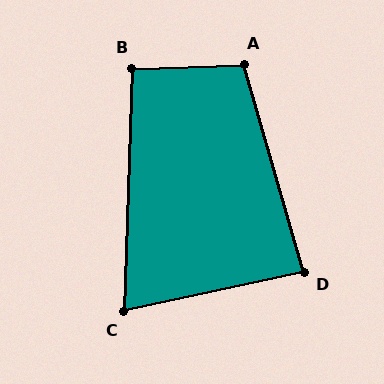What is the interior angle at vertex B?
Approximately 94 degrees (approximately right).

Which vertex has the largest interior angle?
A, at approximately 104 degrees.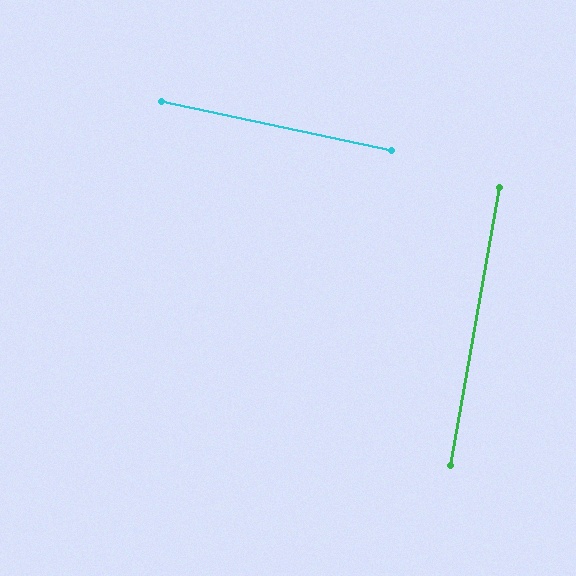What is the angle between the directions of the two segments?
Approximately 88 degrees.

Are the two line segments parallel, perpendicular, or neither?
Perpendicular — they meet at approximately 88°.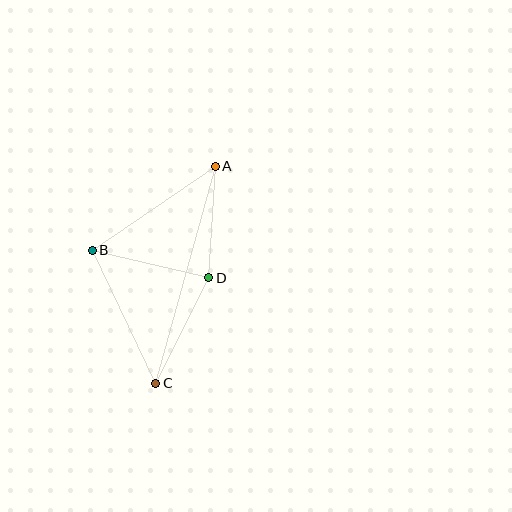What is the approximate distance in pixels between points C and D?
The distance between C and D is approximately 118 pixels.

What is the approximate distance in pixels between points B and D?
The distance between B and D is approximately 119 pixels.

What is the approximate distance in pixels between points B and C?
The distance between B and C is approximately 147 pixels.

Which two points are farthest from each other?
Points A and C are farthest from each other.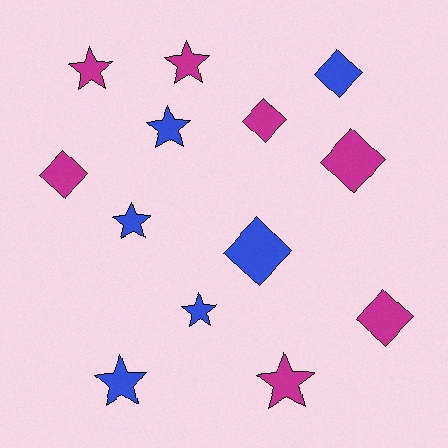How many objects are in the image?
There are 13 objects.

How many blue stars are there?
There are 4 blue stars.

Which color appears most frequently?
Magenta, with 7 objects.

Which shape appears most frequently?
Star, with 7 objects.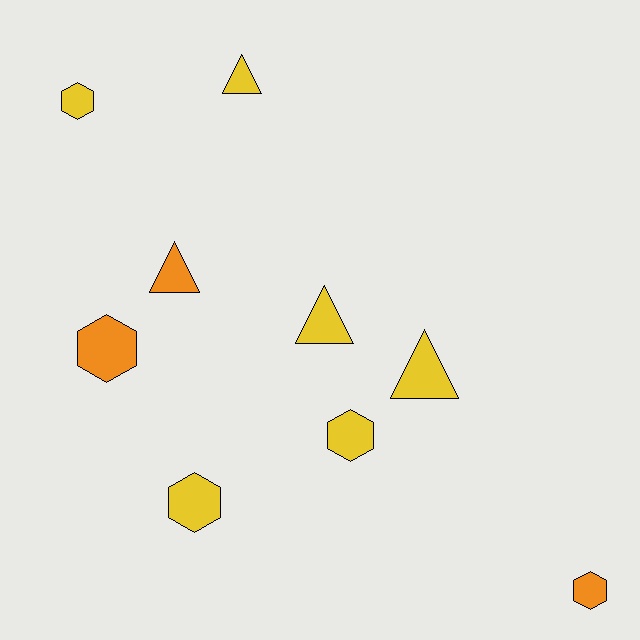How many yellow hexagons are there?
There are 3 yellow hexagons.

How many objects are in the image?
There are 9 objects.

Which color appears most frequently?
Yellow, with 6 objects.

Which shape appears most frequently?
Hexagon, with 5 objects.